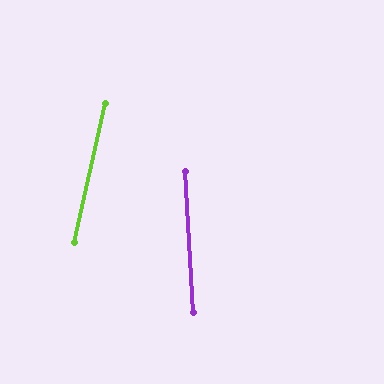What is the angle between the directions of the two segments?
Approximately 16 degrees.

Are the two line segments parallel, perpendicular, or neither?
Neither parallel nor perpendicular — they differ by about 16°.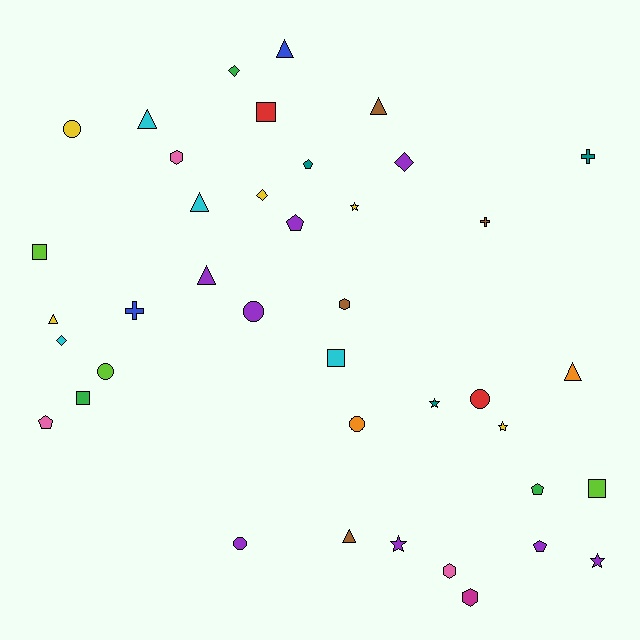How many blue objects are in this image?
There are 2 blue objects.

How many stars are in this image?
There are 5 stars.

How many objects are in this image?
There are 40 objects.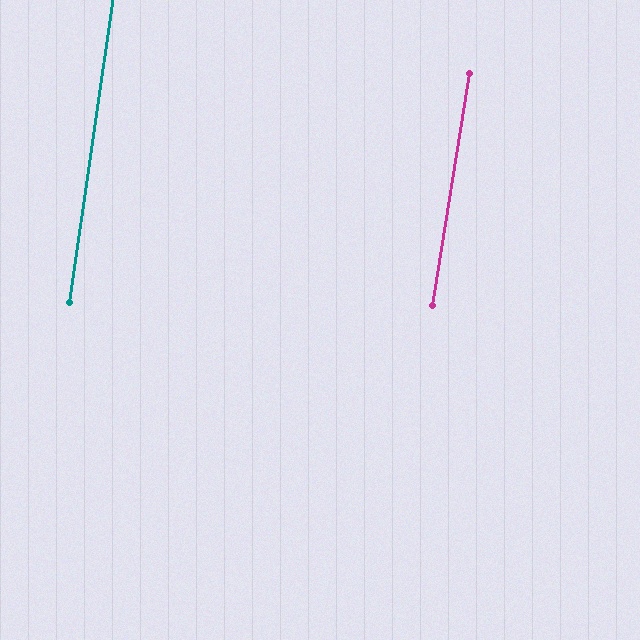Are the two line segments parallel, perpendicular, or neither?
Parallel — their directions differ by only 0.9°.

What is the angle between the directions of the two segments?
Approximately 1 degree.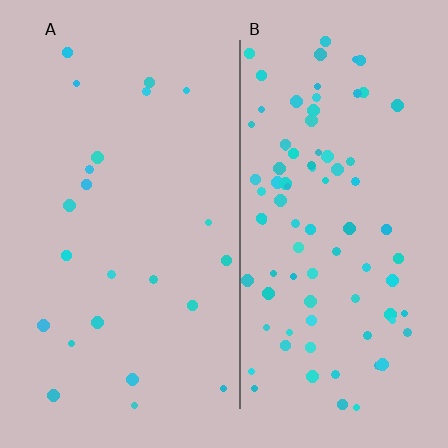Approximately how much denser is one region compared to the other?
Approximately 3.8× — region B over region A.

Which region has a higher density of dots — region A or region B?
B (the right).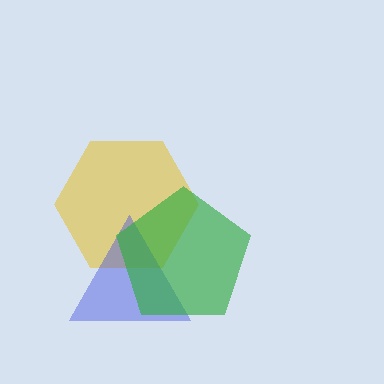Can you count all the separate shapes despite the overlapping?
Yes, there are 3 separate shapes.